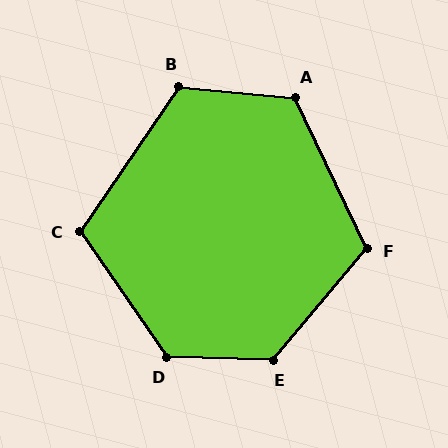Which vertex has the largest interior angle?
E, at approximately 128 degrees.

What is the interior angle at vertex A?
Approximately 121 degrees (obtuse).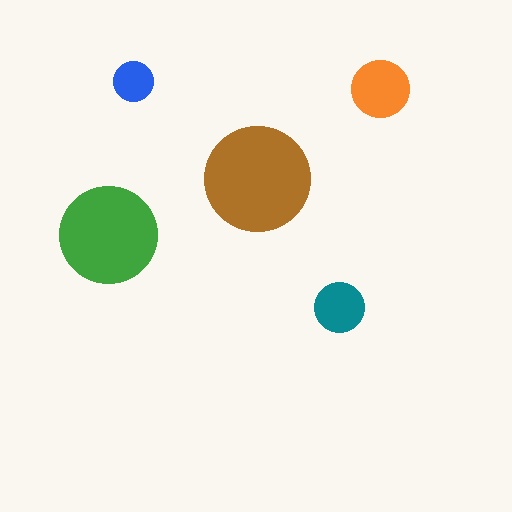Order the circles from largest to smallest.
the brown one, the green one, the orange one, the teal one, the blue one.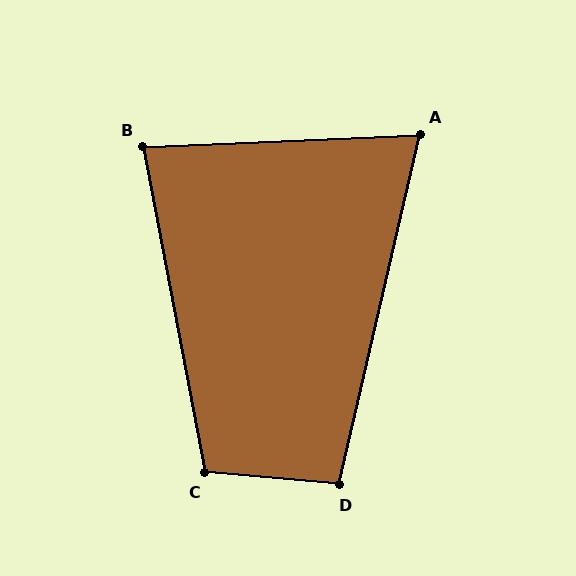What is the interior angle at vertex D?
Approximately 98 degrees (obtuse).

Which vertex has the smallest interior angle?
A, at approximately 74 degrees.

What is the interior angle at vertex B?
Approximately 82 degrees (acute).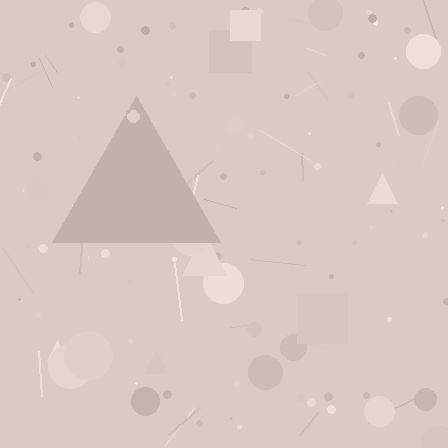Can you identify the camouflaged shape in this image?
The camouflaged shape is a triangle.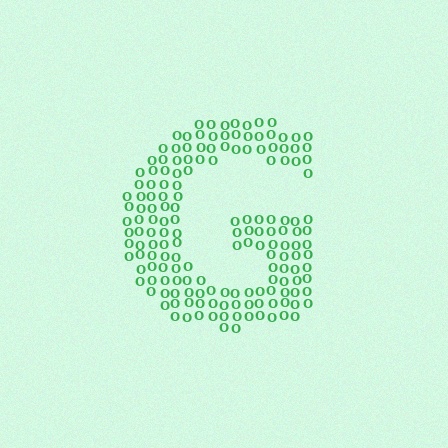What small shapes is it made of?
It is made of small letter O's.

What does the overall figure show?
The overall figure shows the letter G.